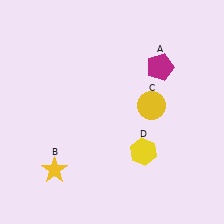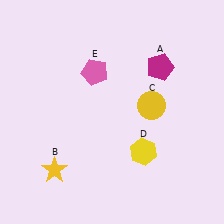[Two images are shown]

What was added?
A pink pentagon (E) was added in Image 2.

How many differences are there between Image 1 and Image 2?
There is 1 difference between the two images.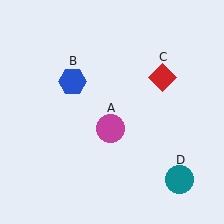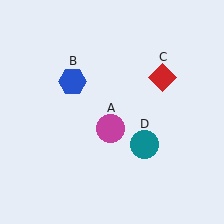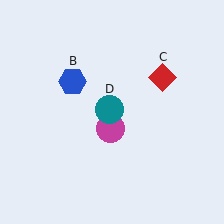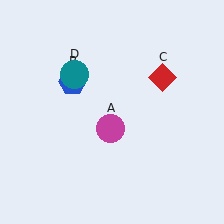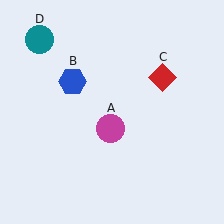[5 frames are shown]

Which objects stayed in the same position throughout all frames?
Magenta circle (object A) and blue hexagon (object B) and red diamond (object C) remained stationary.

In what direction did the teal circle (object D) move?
The teal circle (object D) moved up and to the left.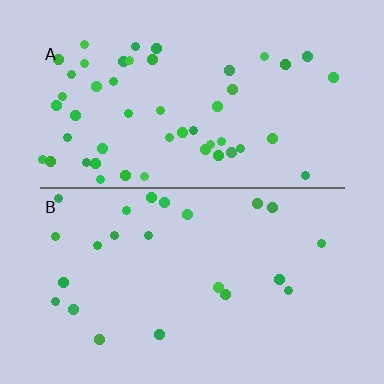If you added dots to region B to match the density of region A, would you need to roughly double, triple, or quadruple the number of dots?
Approximately double.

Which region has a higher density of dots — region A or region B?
A (the top).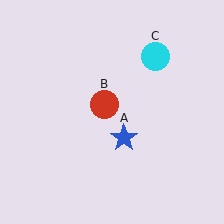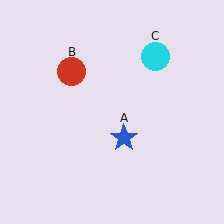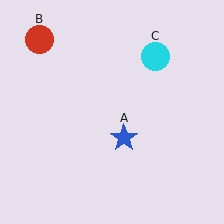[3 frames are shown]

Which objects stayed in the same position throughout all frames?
Blue star (object A) and cyan circle (object C) remained stationary.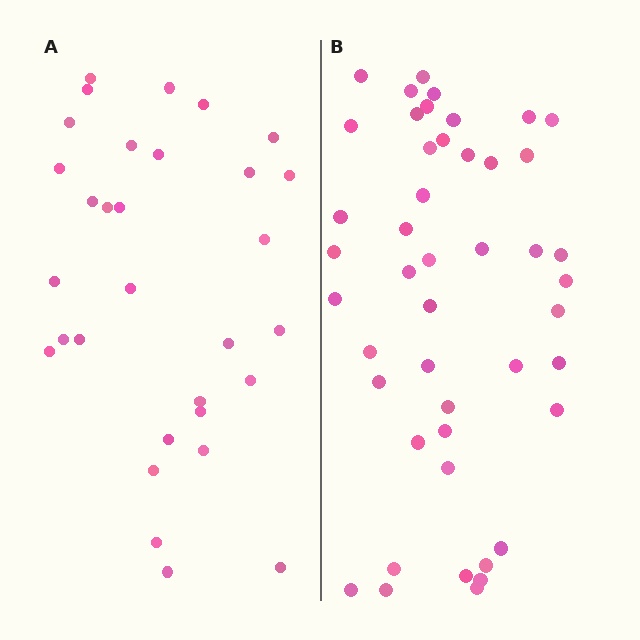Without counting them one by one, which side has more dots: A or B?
Region B (the right region) has more dots.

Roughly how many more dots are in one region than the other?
Region B has approximately 15 more dots than region A.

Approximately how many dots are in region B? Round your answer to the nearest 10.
About 50 dots. (The exact count is 46, which rounds to 50.)